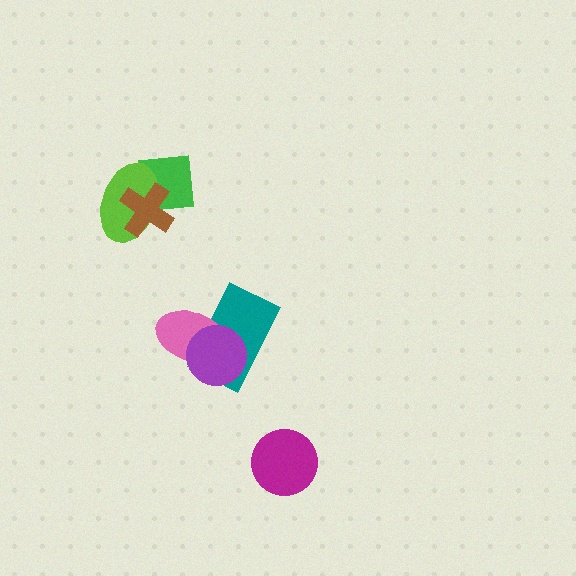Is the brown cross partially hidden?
No, no other shape covers it.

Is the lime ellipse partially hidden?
Yes, it is partially covered by another shape.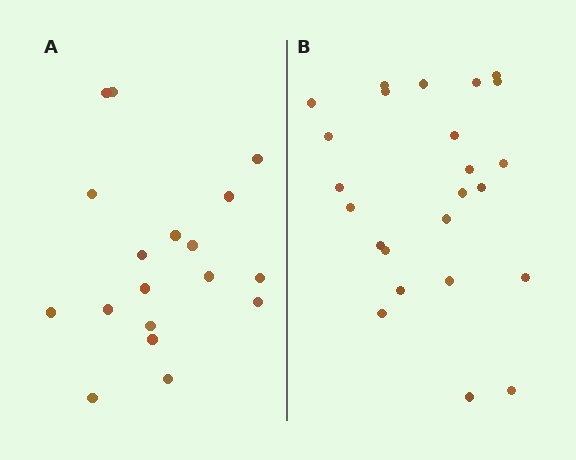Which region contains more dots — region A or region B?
Region B (the right region) has more dots.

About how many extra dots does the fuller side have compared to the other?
Region B has about 6 more dots than region A.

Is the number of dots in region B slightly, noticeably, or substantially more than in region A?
Region B has noticeably more, but not dramatically so. The ratio is roughly 1.3 to 1.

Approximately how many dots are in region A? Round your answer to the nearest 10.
About 20 dots. (The exact count is 18, which rounds to 20.)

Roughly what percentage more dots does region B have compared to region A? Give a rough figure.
About 35% more.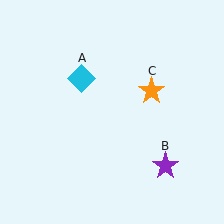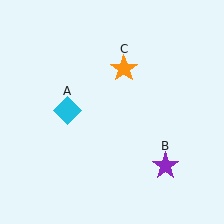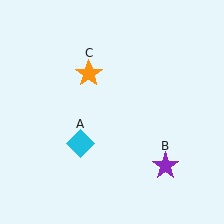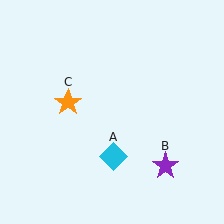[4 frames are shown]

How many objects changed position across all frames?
2 objects changed position: cyan diamond (object A), orange star (object C).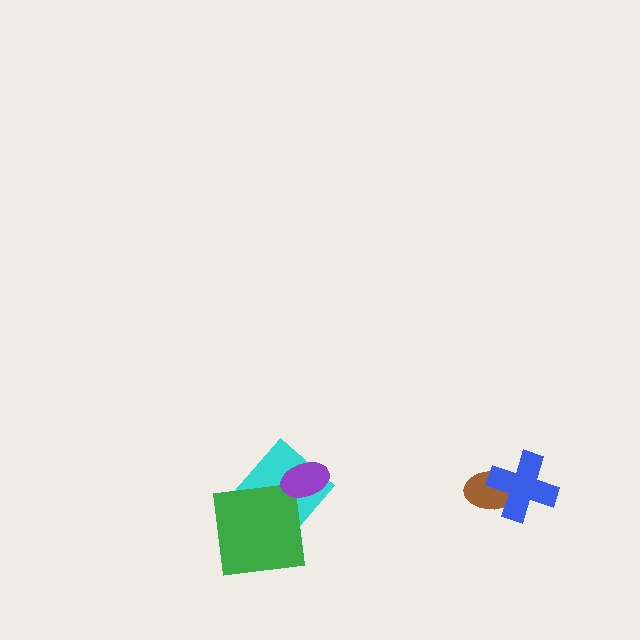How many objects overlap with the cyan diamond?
2 objects overlap with the cyan diamond.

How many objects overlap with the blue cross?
1 object overlaps with the blue cross.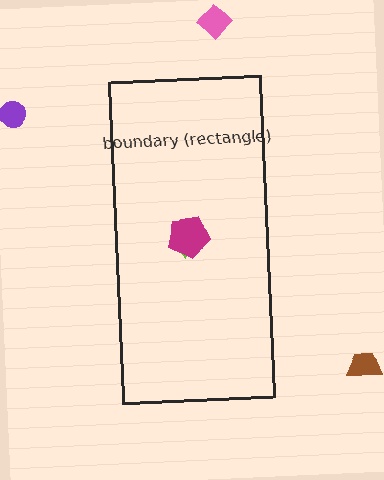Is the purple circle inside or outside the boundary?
Outside.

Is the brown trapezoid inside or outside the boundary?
Outside.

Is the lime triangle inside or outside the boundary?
Inside.